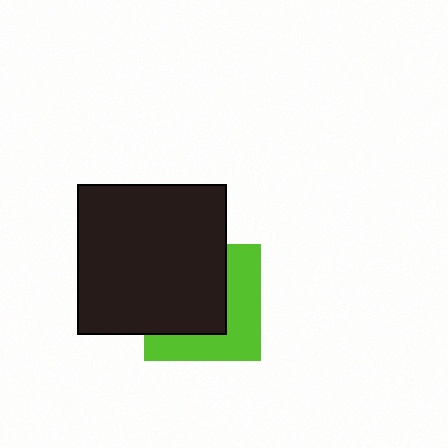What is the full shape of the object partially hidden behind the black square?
The partially hidden object is a lime square.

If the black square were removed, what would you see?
You would see the complete lime square.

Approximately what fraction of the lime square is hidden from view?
Roughly 56% of the lime square is hidden behind the black square.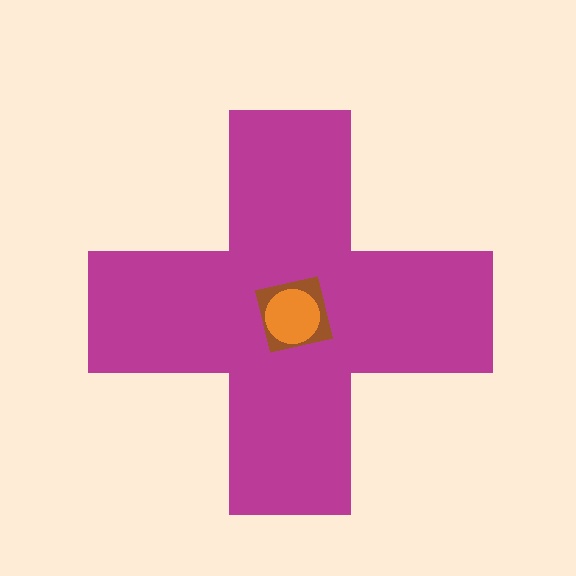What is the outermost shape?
The magenta cross.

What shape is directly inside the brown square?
The orange circle.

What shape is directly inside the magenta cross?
The brown square.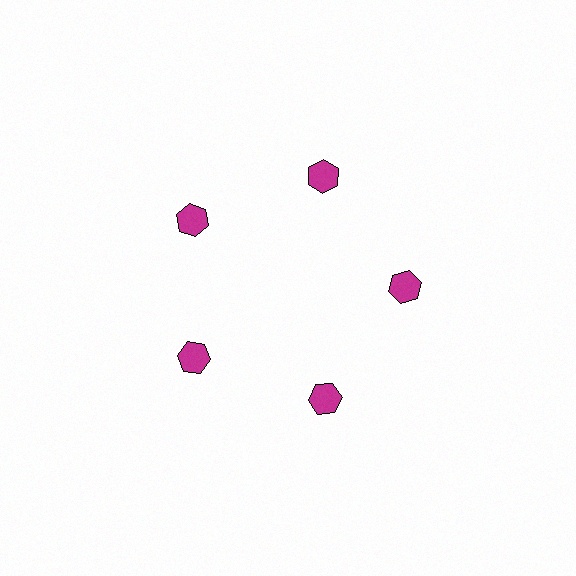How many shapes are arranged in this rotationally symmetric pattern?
There are 5 shapes, arranged in 5 groups of 1.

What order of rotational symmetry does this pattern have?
This pattern has 5-fold rotational symmetry.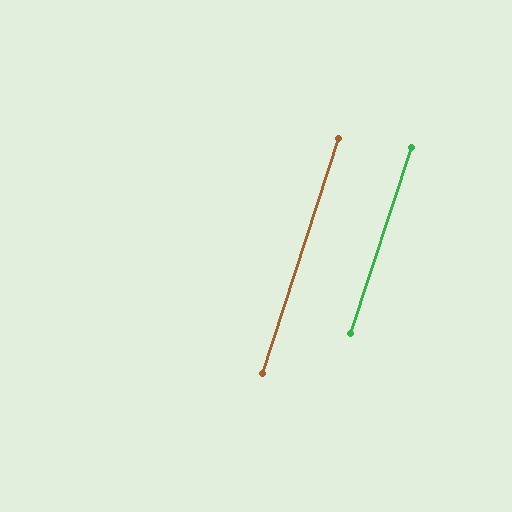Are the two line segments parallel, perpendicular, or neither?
Parallel — their directions differ by only 0.1°.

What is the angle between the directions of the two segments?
Approximately 0 degrees.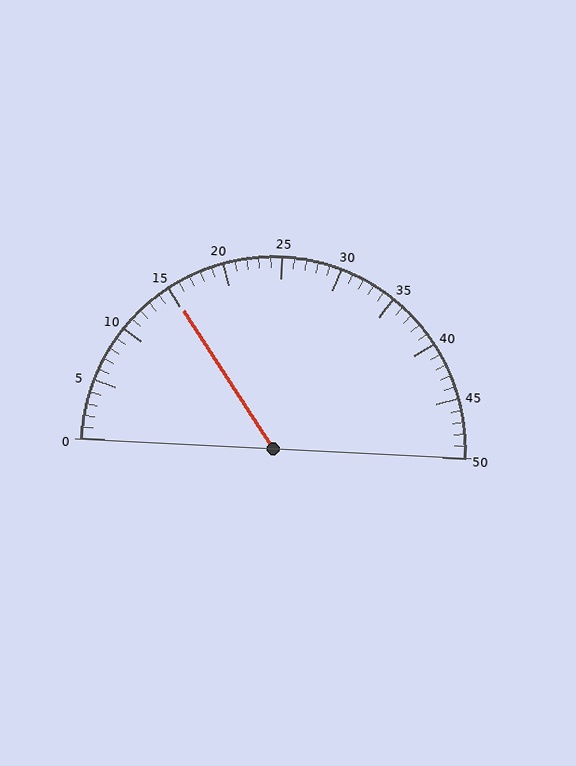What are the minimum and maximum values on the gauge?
The gauge ranges from 0 to 50.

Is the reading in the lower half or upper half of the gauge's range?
The reading is in the lower half of the range (0 to 50).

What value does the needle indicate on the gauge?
The needle indicates approximately 15.